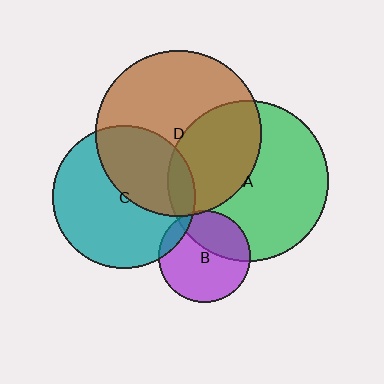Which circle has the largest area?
Circle D (brown).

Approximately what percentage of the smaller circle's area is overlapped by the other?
Approximately 10%.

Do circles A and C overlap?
Yes.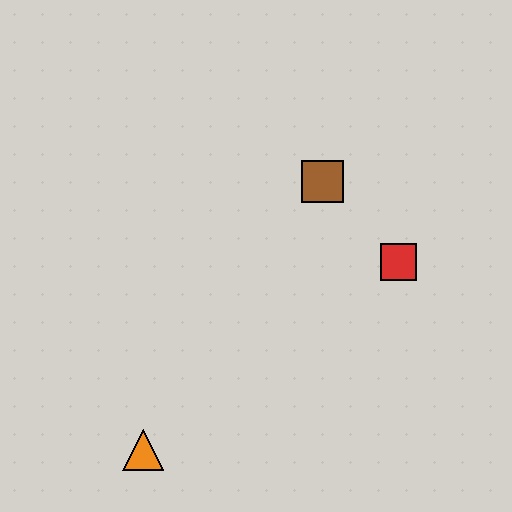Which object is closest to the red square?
The brown square is closest to the red square.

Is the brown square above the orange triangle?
Yes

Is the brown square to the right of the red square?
No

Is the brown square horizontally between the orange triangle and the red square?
Yes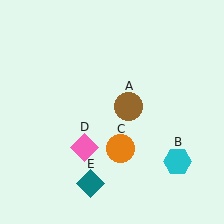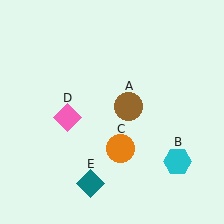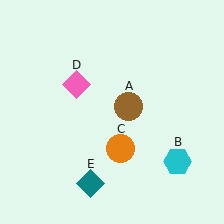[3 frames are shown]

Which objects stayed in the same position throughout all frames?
Brown circle (object A) and cyan hexagon (object B) and orange circle (object C) and teal diamond (object E) remained stationary.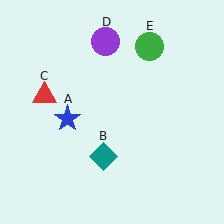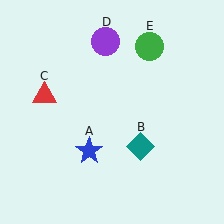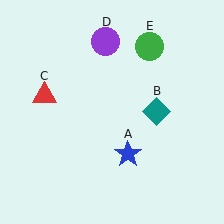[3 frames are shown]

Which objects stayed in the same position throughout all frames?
Red triangle (object C) and purple circle (object D) and green circle (object E) remained stationary.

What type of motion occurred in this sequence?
The blue star (object A), teal diamond (object B) rotated counterclockwise around the center of the scene.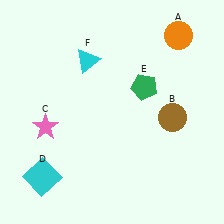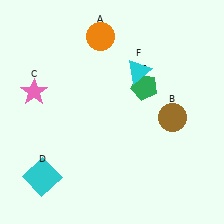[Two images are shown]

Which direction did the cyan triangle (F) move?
The cyan triangle (F) moved right.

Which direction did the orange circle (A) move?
The orange circle (A) moved left.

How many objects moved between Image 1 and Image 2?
3 objects moved between the two images.